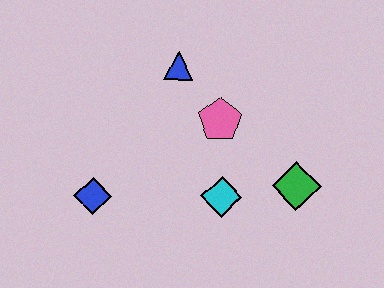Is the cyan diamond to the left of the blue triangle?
No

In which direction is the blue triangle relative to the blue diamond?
The blue triangle is above the blue diamond.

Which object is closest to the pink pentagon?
The blue triangle is closest to the pink pentagon.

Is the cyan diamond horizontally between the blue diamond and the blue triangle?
No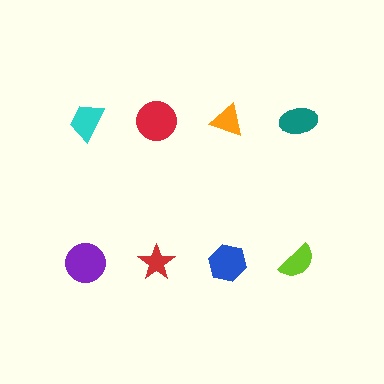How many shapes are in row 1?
4 shapes.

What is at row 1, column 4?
A teal ellipse.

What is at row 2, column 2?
A red star.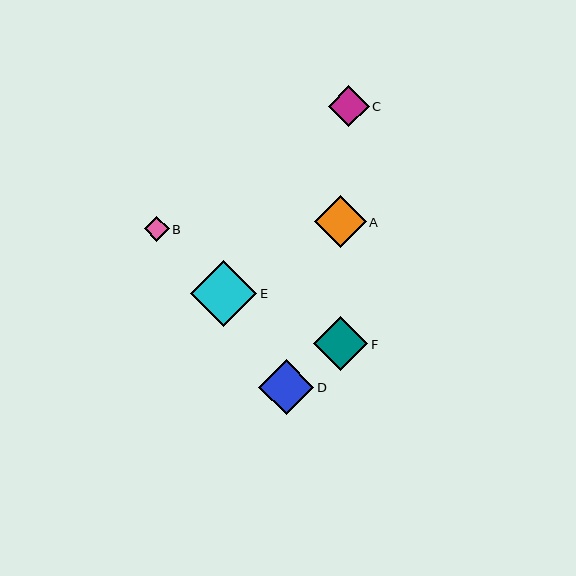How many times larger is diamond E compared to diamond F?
Diamond E is approximately 1.2 times the size of diamond F.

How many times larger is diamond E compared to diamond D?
Diamond E is approximately 1.2 times the size of diamond D.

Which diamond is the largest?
Diamond E is the largest with a size of approximately 66 pixels.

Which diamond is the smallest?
Diamond B is the smallest with a size of approximately 25 pixels.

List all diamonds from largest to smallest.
From largest to smallest: E, D, F, A, C, B.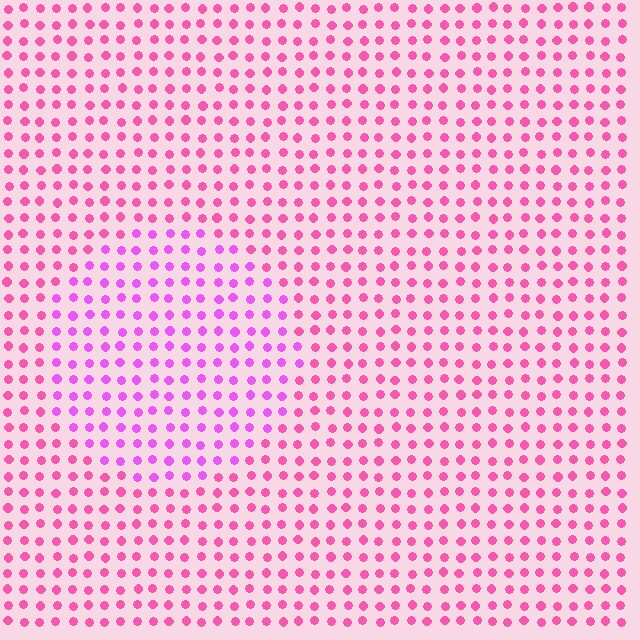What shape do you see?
I see a circle.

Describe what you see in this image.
The image is filled with small pink elements in a uniform arrangement. A circle-shaped region is visible where the elements are tinted to a slightly different hue, forming a subtle color boundary.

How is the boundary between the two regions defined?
The boundary is defined purely by a slight shift in hue (about 31 degrees). Spacing, size, and orientation are identical on both sides.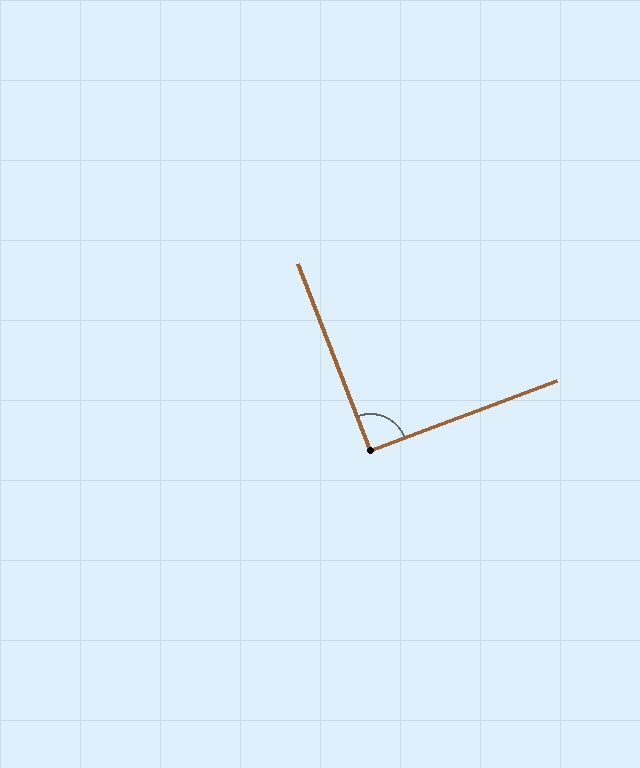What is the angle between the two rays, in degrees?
Approximately 91 degrees.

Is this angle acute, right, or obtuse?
It is approximately a right angle.